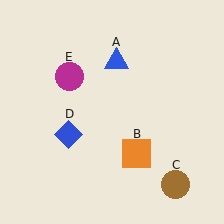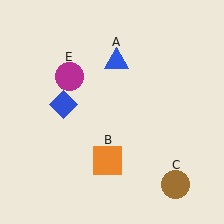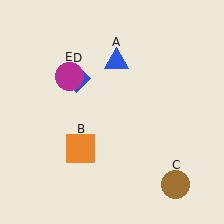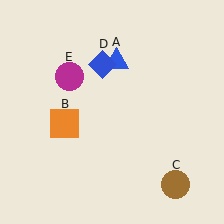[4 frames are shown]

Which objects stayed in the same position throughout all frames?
Blue triangle (object A) and brown circle (object C) and magenta circle (object E) remained stationary.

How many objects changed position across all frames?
2 objects changed position: orange square (object B), blue diamond (object D).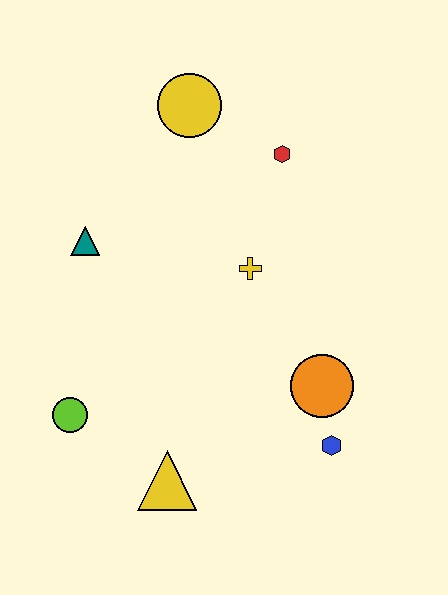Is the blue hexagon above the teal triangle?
No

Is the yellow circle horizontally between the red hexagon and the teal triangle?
Yes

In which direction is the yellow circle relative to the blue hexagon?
The yellow circle is above the blue hexagon.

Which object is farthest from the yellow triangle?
The yellow circle is farthest from the yellow triangle.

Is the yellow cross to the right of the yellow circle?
Yes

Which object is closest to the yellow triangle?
The lime circle is closest to the yellow triangle.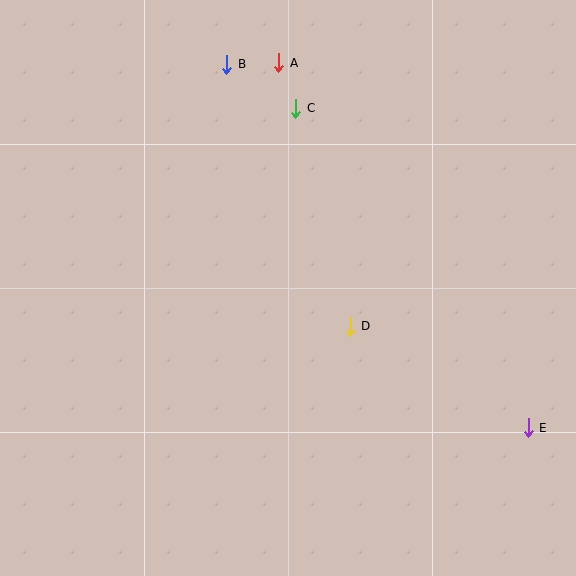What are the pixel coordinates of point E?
Point E is at (528, 428).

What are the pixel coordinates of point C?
Point C is at (296, 108).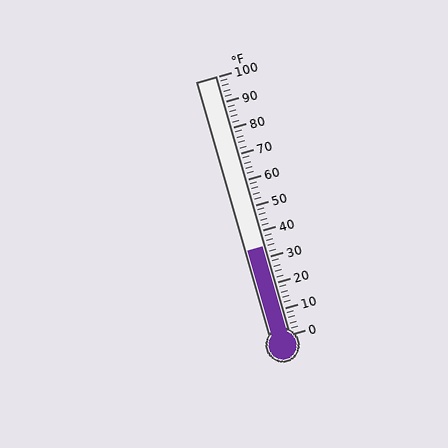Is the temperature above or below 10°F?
The temperature is above 10°F.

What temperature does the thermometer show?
The thermometer shows approximately 34°F.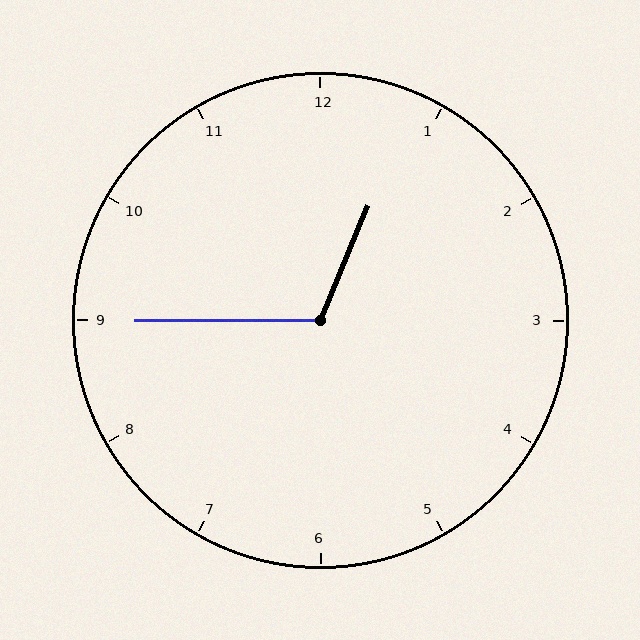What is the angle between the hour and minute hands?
Approximately 112 degrees.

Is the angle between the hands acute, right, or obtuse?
It is obtuse.